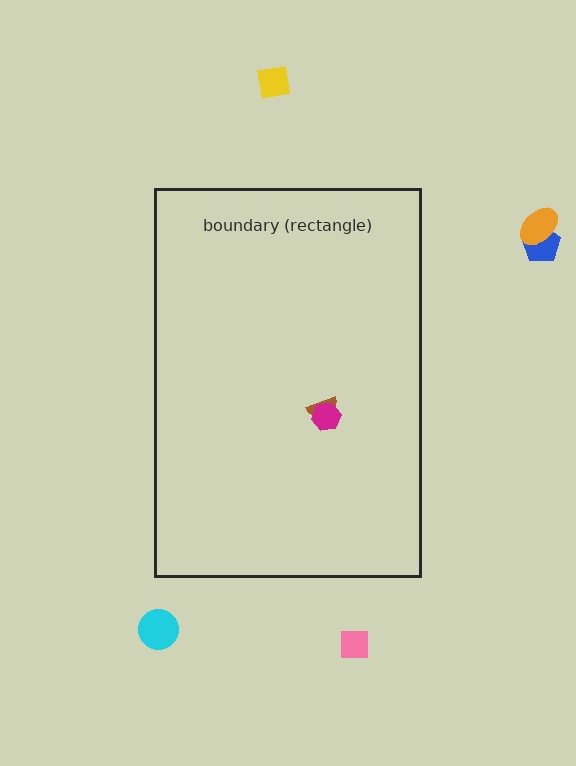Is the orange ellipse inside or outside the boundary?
Outside.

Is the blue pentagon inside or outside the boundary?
Outside.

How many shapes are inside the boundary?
2 inside, 5 outside.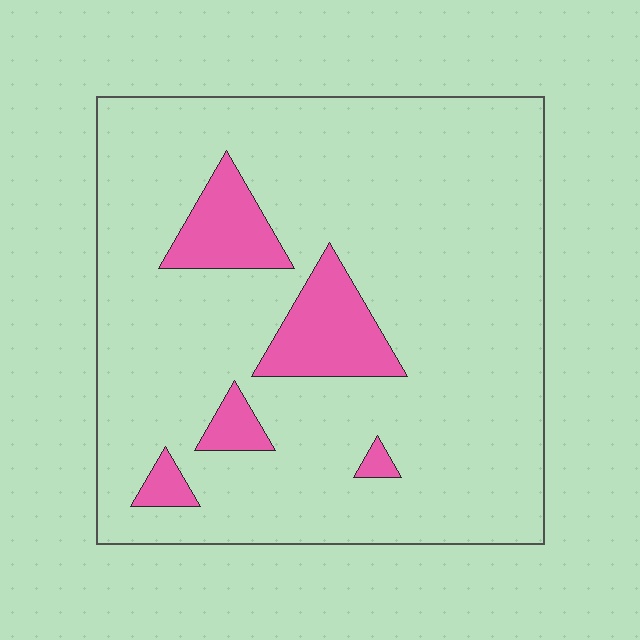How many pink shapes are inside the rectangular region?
5.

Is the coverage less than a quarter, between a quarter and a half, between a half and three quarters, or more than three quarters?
Less than a quarter.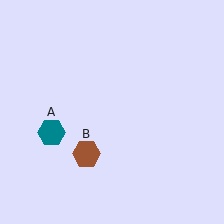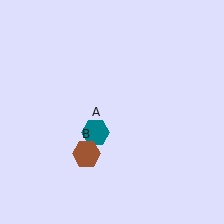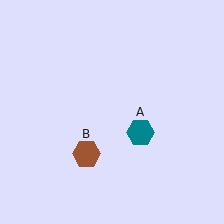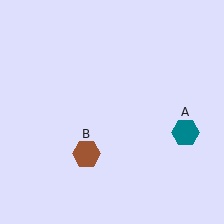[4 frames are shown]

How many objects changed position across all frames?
1 object changed position: teal hexagon (object A).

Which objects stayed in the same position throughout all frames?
Brown hexagon (object B) remained stationary.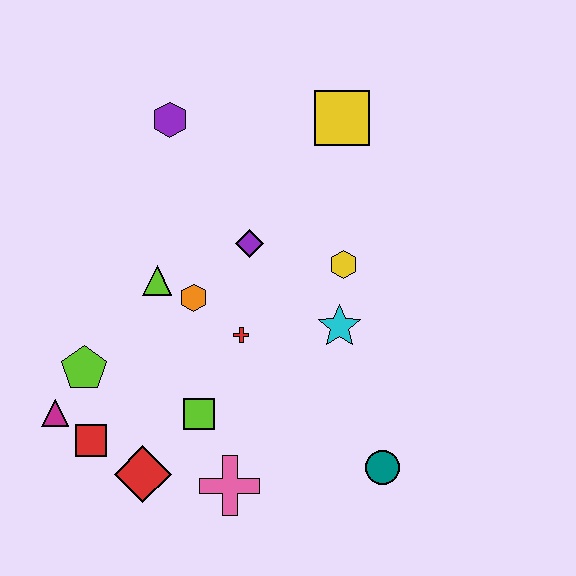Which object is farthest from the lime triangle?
The teal circle is farthest from the lime triangle.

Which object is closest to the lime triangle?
The orange hexagon is closest to the lime triangle.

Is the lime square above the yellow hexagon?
No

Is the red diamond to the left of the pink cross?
Yes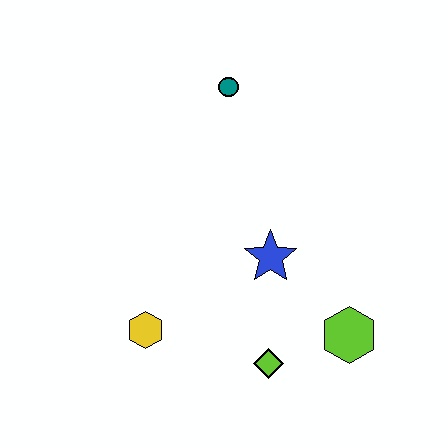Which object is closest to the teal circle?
The blue star is closest to the teal circle.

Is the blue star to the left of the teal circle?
No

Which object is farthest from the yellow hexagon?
The teal circle is farthest from the yellow hexagon.